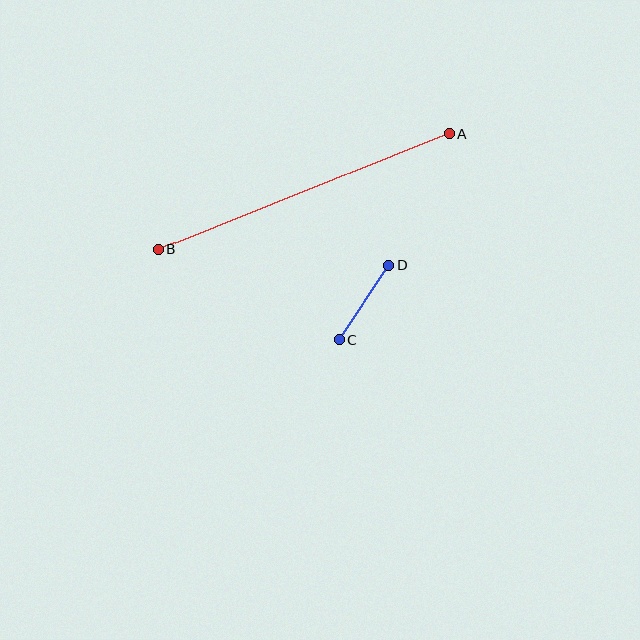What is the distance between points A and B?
The distance is approximately 313 pixels.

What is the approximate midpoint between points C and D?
The midpoint is at approximately (364, 303) pixels.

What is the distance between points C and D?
The distance is approximately 89 pixels.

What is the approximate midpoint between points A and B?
The midpoint is at approximately (304, 192) pixels.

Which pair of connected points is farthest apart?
Points A and B are farthest apart.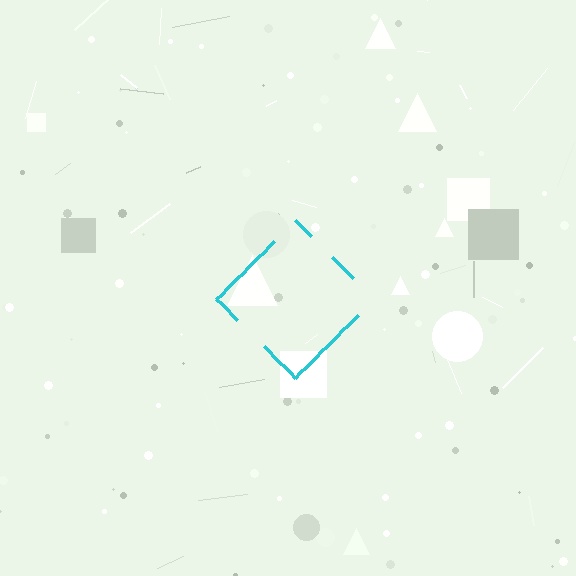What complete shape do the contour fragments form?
The contour fragments form a diamond.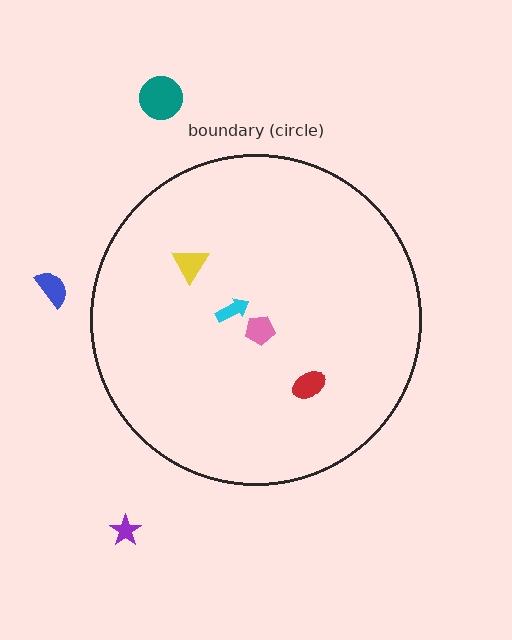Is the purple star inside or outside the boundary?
Outside.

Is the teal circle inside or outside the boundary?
Outside.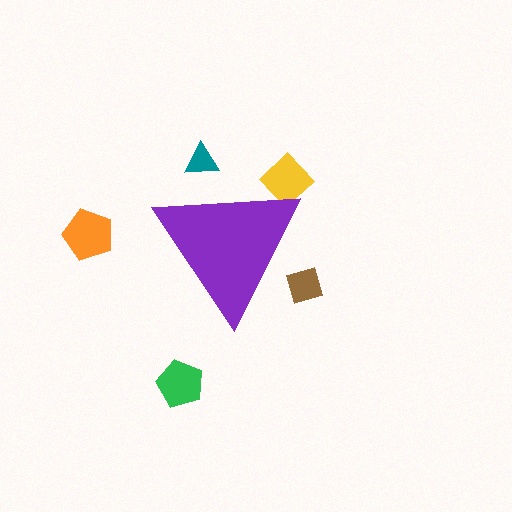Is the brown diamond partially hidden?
Yes, the brown diamond is partially hidden behind the purple triangle.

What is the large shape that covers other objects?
A purple triangle.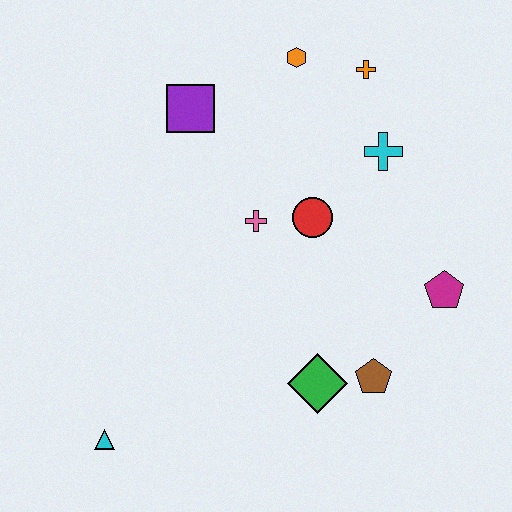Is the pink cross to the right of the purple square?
Yes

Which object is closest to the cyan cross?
The orange cross is closest to the cyan cross.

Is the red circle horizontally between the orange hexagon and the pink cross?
No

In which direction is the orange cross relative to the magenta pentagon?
The orange cross is above the magenta pentagon.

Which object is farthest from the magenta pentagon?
The cyan triangle is farthest from the magenta pentagon.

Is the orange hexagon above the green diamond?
Yes